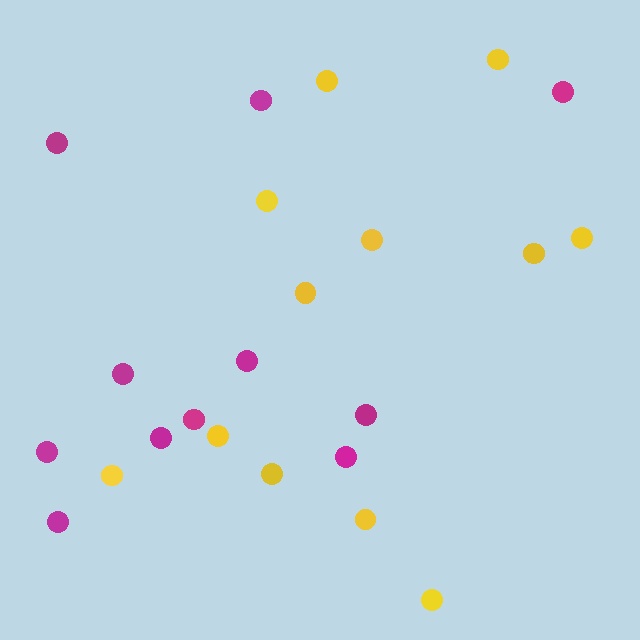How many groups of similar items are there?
There are 2 groups: one group of yellow circles (12) and one group of magenta circles (11).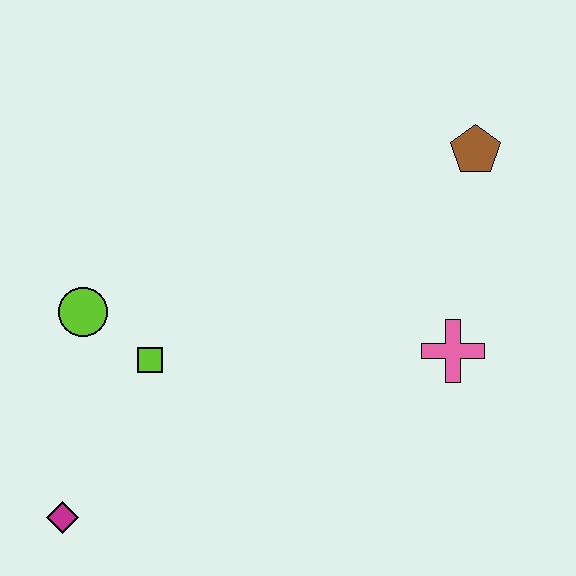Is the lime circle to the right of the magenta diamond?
Yes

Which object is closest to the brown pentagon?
The pink cross is closest to the brown pentagon.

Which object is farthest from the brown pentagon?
The magenta diamond is farthest from the brown pentagon.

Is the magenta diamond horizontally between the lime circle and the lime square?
No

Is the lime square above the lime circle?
No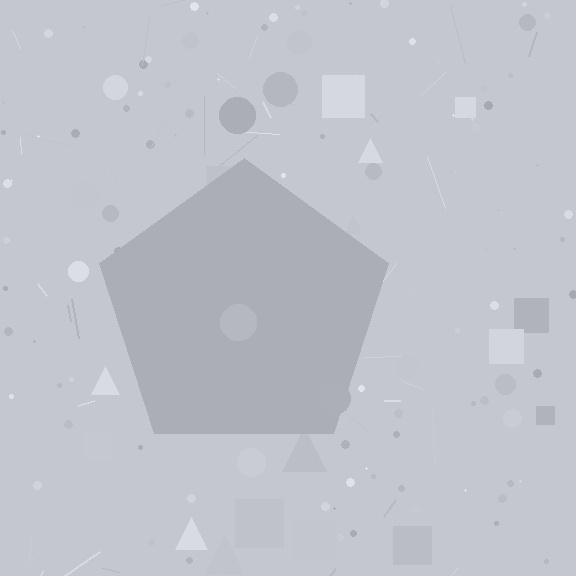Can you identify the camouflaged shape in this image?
The camouflaged shape is a pentagon.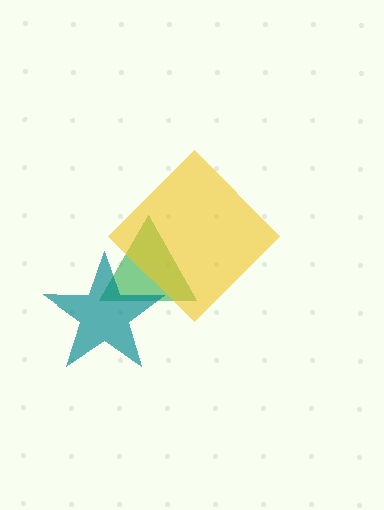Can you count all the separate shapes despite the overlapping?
Yes, there are 3 separate shapes.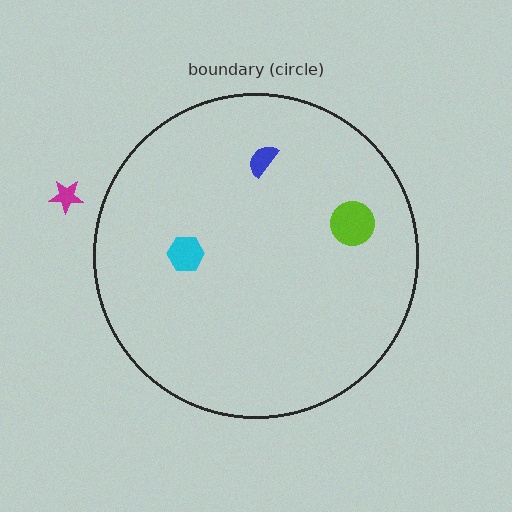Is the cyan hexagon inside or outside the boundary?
Inside.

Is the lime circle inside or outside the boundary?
Inside.